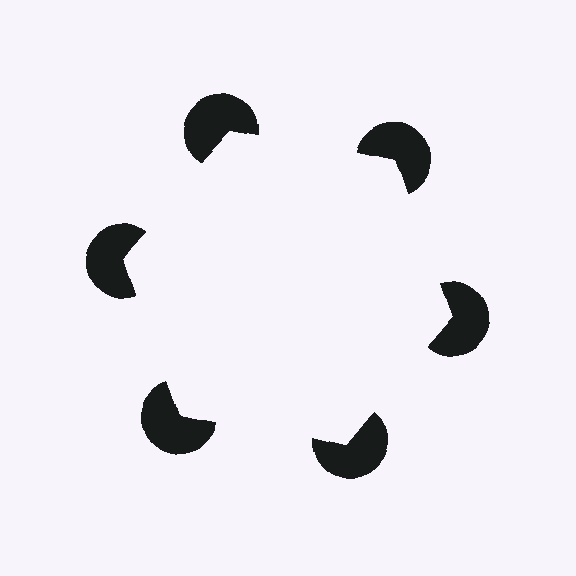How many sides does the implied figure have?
6 sides.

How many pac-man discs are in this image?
There are 6 — one at each vertex of the illusory hexagon.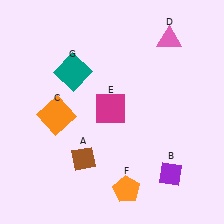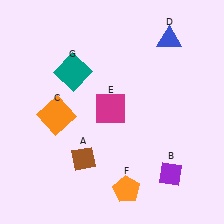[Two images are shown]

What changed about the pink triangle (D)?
In Image 1, D is pink. In Image 2, it changed to blue.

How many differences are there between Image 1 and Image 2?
There is 1 difference between the two images.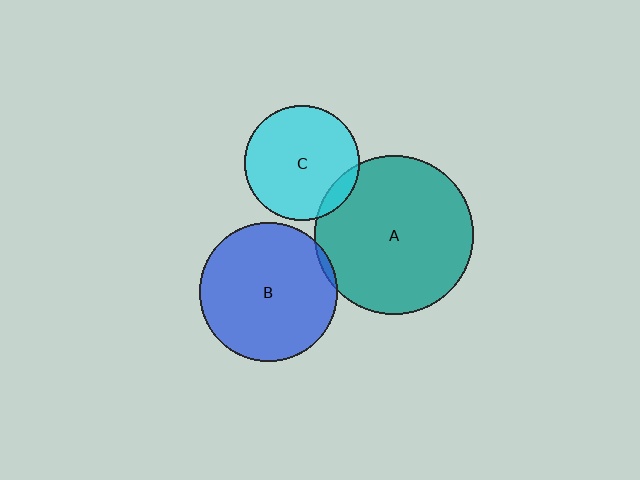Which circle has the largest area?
Circle A (teal).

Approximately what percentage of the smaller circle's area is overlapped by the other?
Approximately 5%.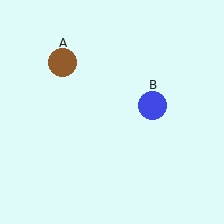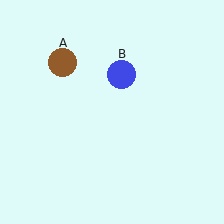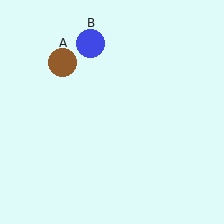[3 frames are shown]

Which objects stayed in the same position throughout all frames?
Brown circle (object A) remained stationary.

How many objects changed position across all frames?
1 object changed position: blue circle (object B).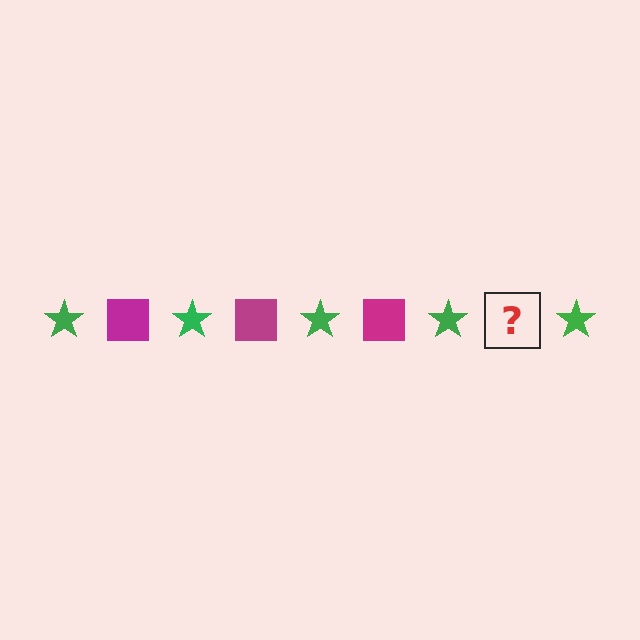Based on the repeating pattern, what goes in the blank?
The blank should be a magenta square.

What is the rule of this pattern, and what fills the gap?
The rule is that the pattern alternates between green star and magenta square. The gap should be filled with a magenta square.